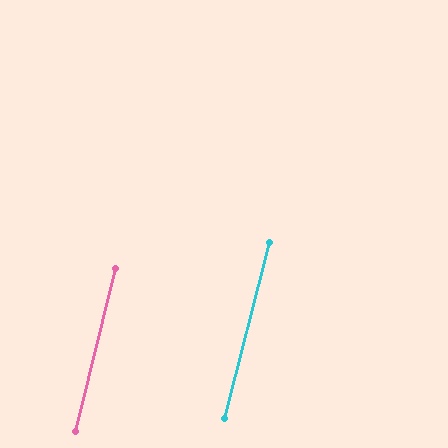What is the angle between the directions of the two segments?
Approximately 0 degrees.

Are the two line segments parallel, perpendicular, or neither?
Parallel — their directions differ by only 0.4°.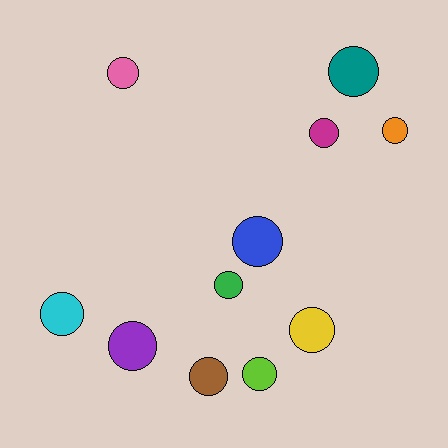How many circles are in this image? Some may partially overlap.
There are 11 circles.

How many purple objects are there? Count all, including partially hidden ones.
There is 1 purple object.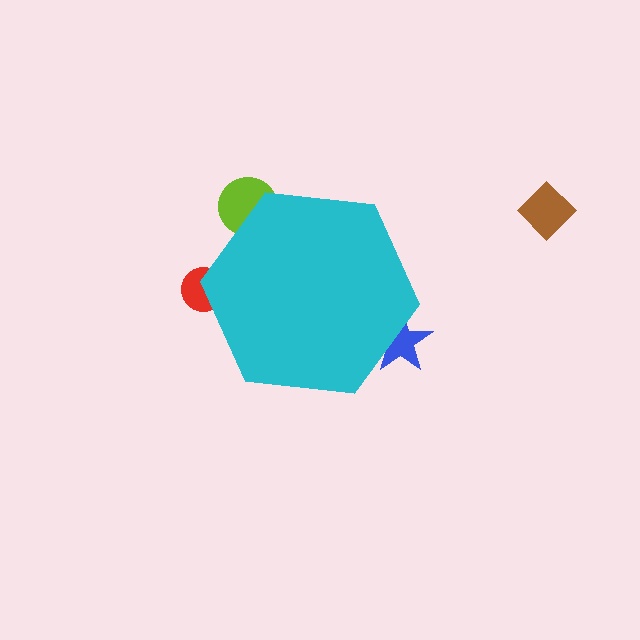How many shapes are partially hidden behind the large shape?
3 shapes are partially hidden.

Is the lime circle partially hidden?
Yes, the lime circle is partially hidden behind the cyan hexagon.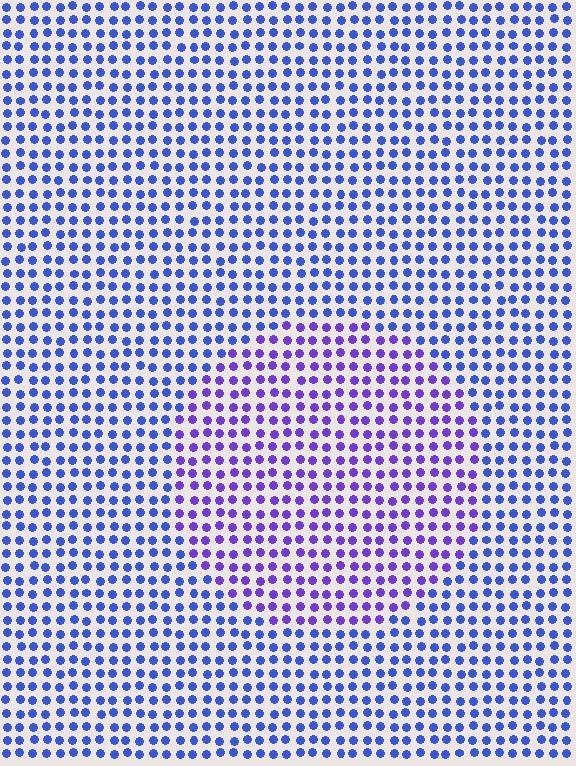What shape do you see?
I see a circle.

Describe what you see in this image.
The image is filled with small blue elements in a uniform arrangement. A circle-shaped region is visible where the elements are tinted to a slightly different hue, forming a subtle color boundary.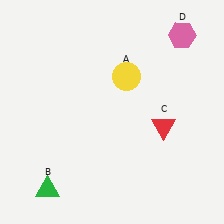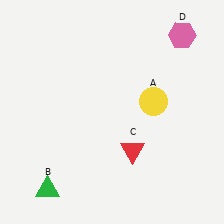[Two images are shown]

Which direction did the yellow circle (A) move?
The yellow circle (A) moved right.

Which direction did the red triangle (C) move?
The red triangle (C) moved left.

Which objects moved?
The objects that moved are: the yellow circle (A), the red triangle (C).